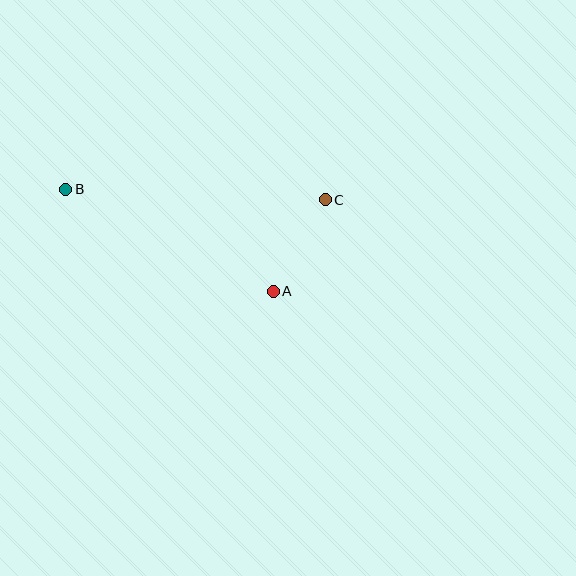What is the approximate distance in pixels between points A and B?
The distance between A and B is approximately 231 pixels.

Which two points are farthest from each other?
Points B and C are farthest from each other.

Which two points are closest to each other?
Points A and C are closest to each other.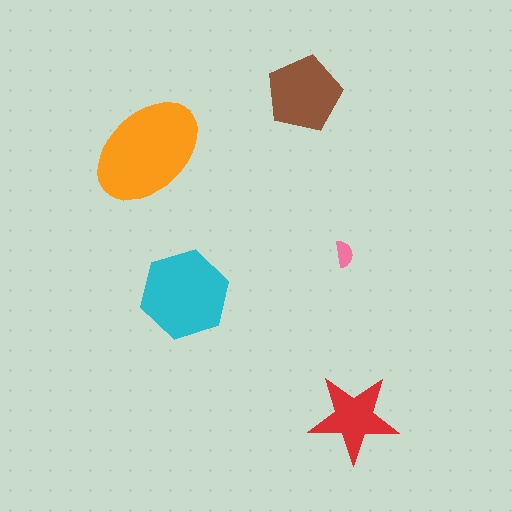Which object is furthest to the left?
The orange ellipse is leftmost.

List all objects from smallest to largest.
The pink semicircle, the red star, the brown pentagon, the cyan hexagon, the orange ellipse.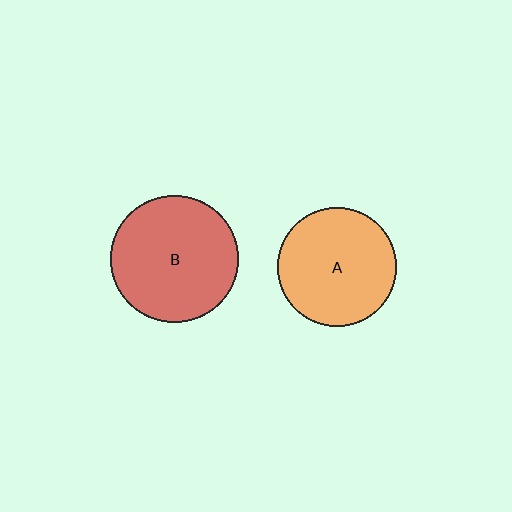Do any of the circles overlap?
No, none of the circles overlap.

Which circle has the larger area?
Circle B (red).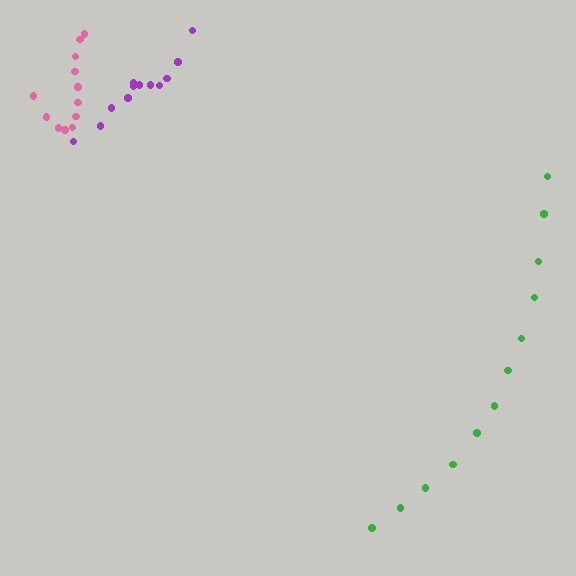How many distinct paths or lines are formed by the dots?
There are 3 distinct paths.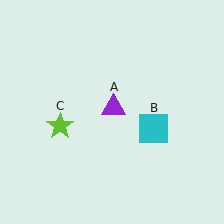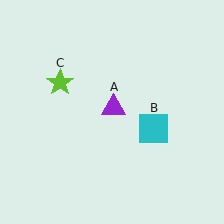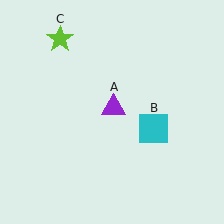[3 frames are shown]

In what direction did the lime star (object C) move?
The lime star (object C) moved up.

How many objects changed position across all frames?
1 object changed position: lime star (object C).